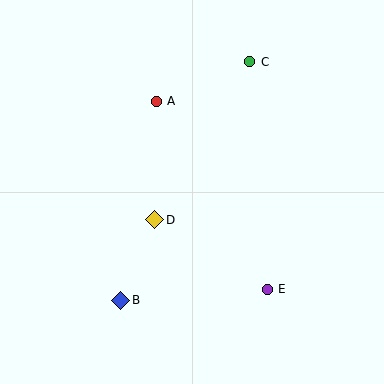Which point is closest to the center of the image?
Point D at (155, 220) is closest to the center.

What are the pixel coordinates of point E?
Point E is at (267, 289).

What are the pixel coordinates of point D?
Point D is at (155, 220).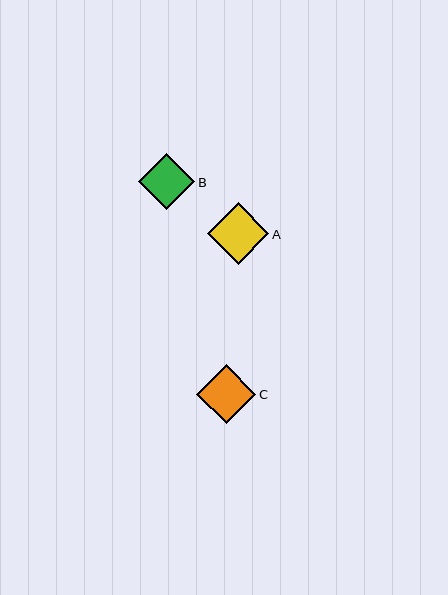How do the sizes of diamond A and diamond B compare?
Diamond A and diamond B are approximately the same size.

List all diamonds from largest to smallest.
From largest to smallest: A, C, B.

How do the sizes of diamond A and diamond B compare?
Diamond A and diamond B are approximately the same size.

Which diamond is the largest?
Diamond A is the largest with a size of approximately 61 pixels.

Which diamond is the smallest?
Diamond B is the smallest with a size of approximately 56 pixels.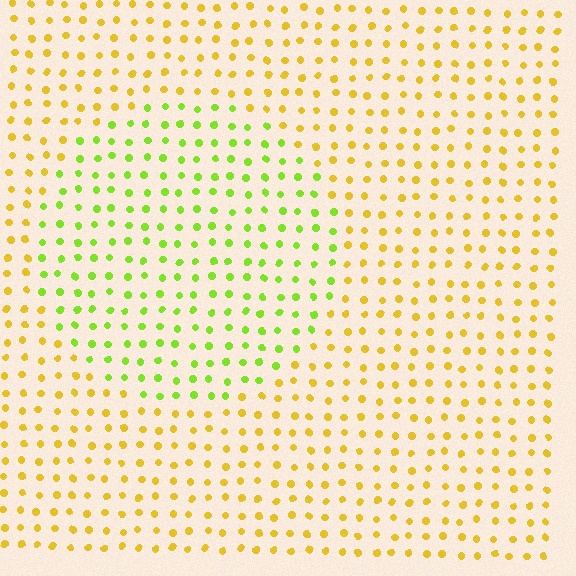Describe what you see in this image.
The image is filled with small yellow elements in a uniform arrangement. A circle-shaped region is visible where the elements are tinted to a slightly different hue, forming a subtle color boundary.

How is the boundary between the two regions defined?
The boundary is defined purely by a slight shift in hue (about 44 degrees). Spacing, size, and orientation are identical on both sides.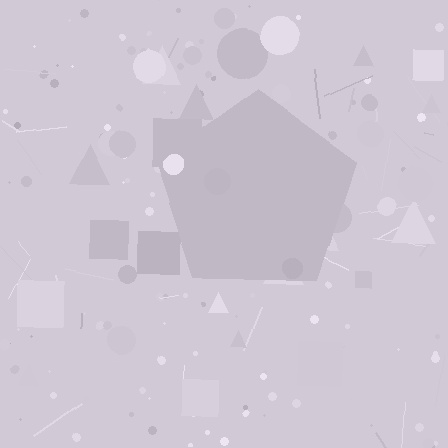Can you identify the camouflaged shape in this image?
The camouflaged shape is a pentagon.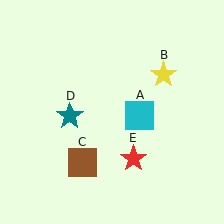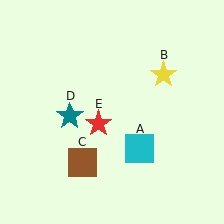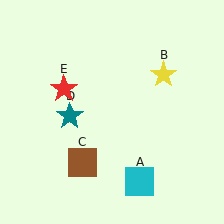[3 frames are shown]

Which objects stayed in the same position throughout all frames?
Yellow star (object B) and brown square (object C) and teal star (object D) remained stationary.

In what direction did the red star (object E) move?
The red star (object E) moved up and to the left.